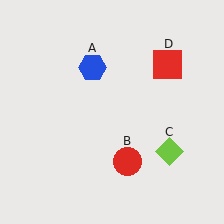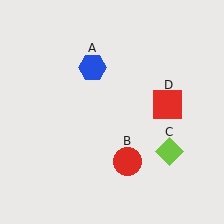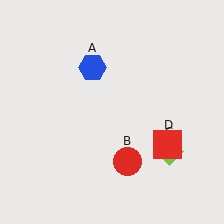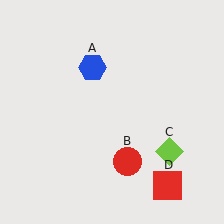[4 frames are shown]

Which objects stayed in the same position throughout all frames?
Blue hexagon (object A) and red circle (object B) and lime diamond (object C) remained stationary.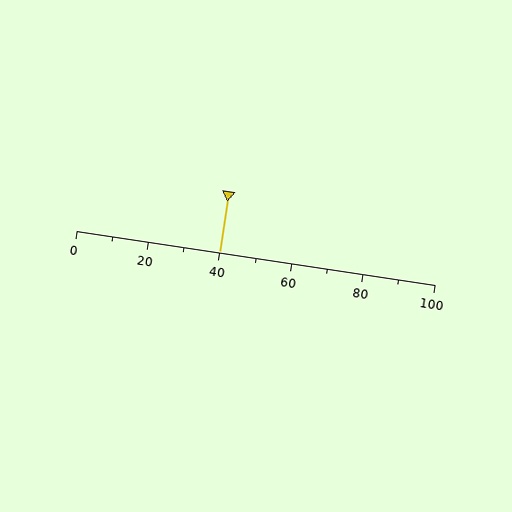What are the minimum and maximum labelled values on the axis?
The axis runs from 0 to 100.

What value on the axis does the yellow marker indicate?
The marker indicates approximately 40.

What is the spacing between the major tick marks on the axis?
The major ticks are spaced 20 apart.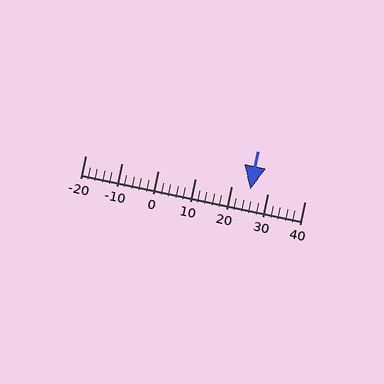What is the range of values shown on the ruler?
The ruler shows values from -20 to 40.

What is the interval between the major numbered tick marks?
The major tick marks are spaced 10 units apart.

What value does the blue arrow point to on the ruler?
The blue arrow points to approximately 25.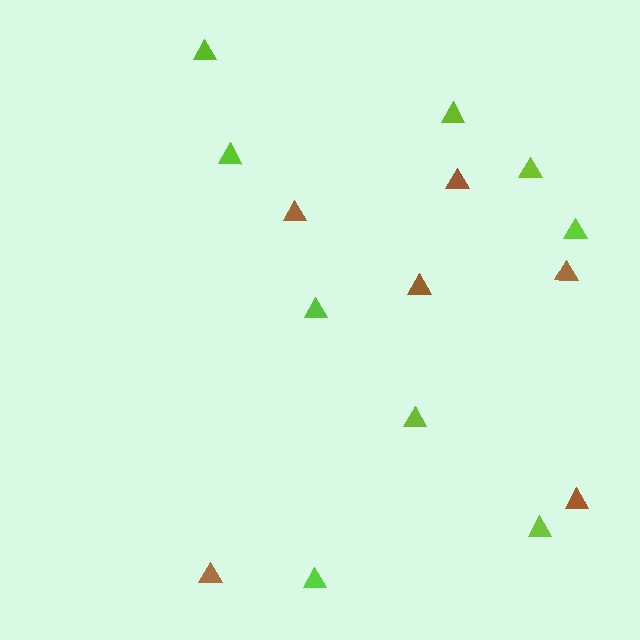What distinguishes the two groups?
There are 2 groups: one group of brown triangles (6) and one group of lime triangles (9).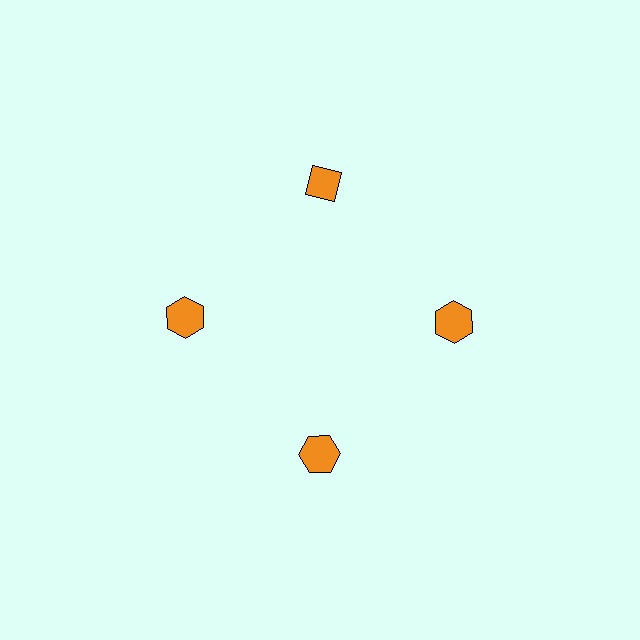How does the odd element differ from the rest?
It has a different shape: diamond instead of hexagon.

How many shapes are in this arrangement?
There are 4 shapes arranged in a ring pattern.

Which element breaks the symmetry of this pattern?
The orange diamond at roughly the 12 o'clock position breaks the symmetry. All other shapes are orange hexagons.